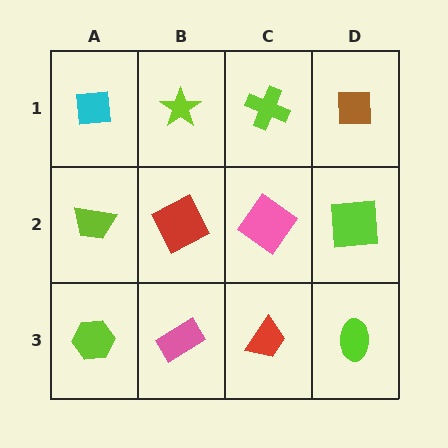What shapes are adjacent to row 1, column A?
A lime trapezoid (row 2, column A), a lime star (row 1, column B).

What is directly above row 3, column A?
A lime trapezoid.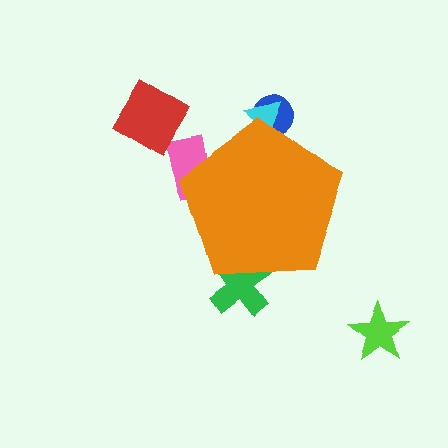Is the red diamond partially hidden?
No, the red diamond is fully visible.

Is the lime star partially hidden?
No, the lime star is fully visible.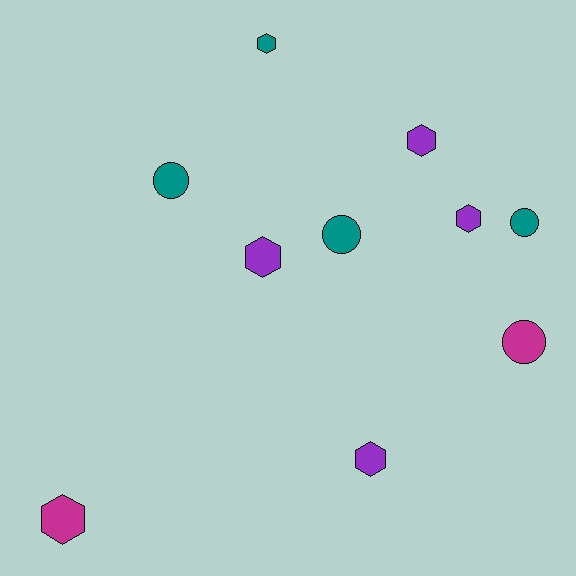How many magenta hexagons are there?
There is 1 magenta hexagon.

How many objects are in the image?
There are 10 objects.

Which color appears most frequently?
Purple, with 4 objects.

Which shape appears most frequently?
Hexagon, with 6 objects.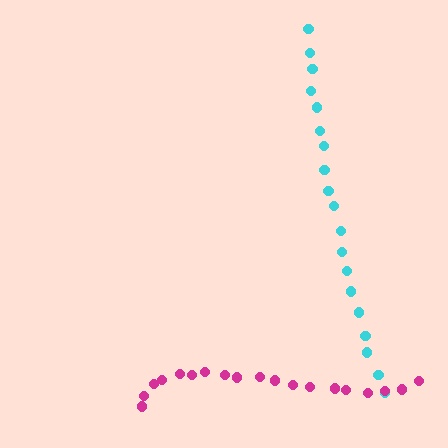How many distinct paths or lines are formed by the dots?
There are 2 distinct paths.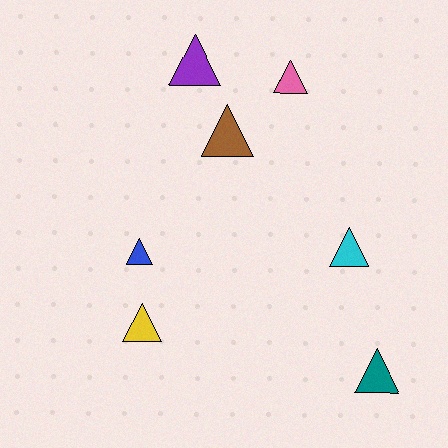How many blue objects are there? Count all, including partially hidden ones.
There is 1 blue object.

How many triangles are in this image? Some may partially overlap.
There are 7 triangles.